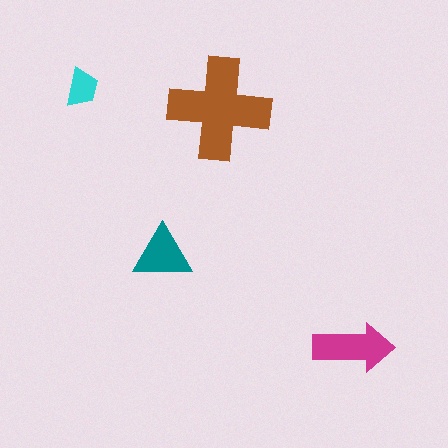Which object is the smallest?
The cyan trapezoid.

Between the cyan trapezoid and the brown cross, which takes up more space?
The brown cross.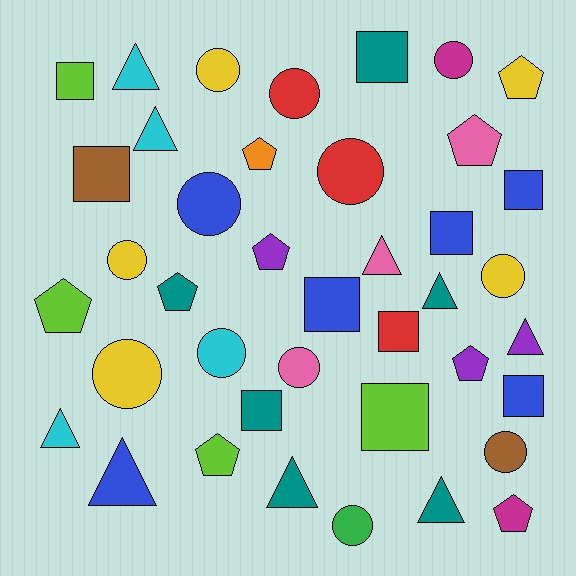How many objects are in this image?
There are 40 objects.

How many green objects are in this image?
There is 1 green object.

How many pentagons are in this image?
There are 9 pentagons.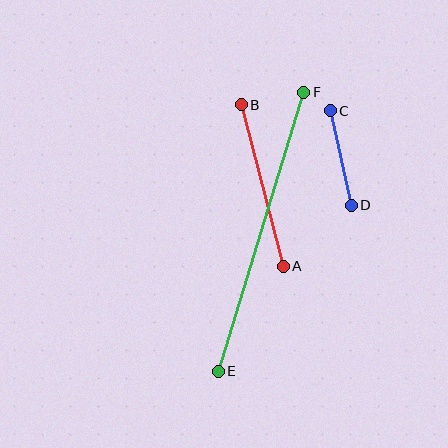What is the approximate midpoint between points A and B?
The midpoint is at approximately (262, 186) pixels.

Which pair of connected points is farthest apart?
Points E and F are farthest apart.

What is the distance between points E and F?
The distance is approximately 292 pixels.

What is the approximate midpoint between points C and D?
The midpoint is at approximately (341, 158) pixels.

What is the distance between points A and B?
The distance is approximately 167 pixels.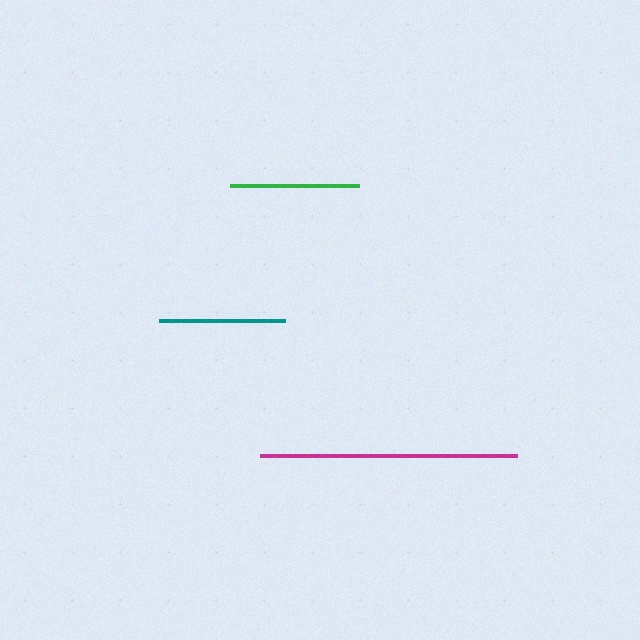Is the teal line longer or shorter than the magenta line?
The magenta line is longer than the teal line.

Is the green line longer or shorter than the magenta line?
The magenta line is longer than the green line.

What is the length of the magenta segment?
The magenta segment is approximately 257 pixels long.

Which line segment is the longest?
The magenta line is the longest at approximately 257 pixels.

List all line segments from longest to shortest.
From longest to shortest: magenta, green, teal.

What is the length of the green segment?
The green segment is approximately 129 pixels long.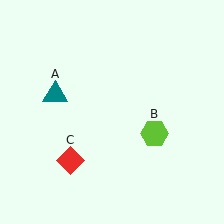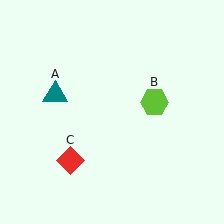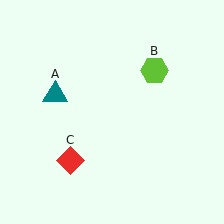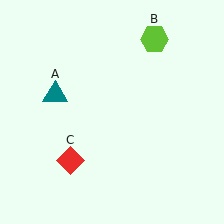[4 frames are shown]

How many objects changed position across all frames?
1 object changed position: lime hexagon (object B).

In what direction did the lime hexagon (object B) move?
The lime hexagon (object B) moved up.